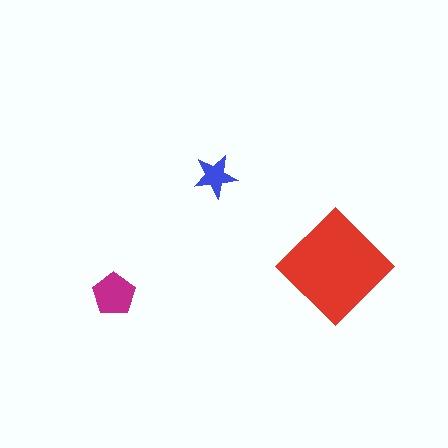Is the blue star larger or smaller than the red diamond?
Smaller.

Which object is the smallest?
The blue star.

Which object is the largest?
The red diamond.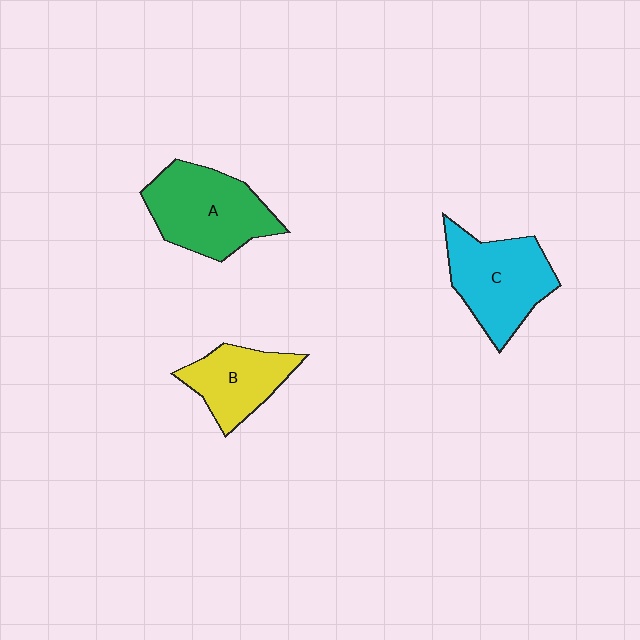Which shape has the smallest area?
Shape B (yellow).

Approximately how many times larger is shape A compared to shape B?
Approximately 1.5 times.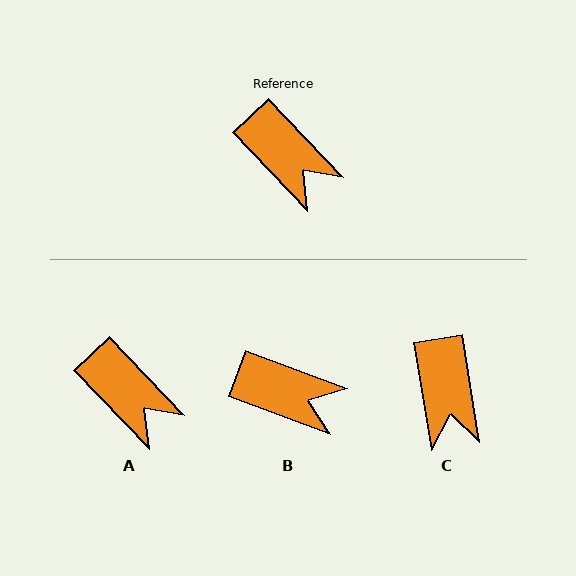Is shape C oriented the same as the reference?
No, it is off by about 35 degrees.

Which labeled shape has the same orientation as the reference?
A.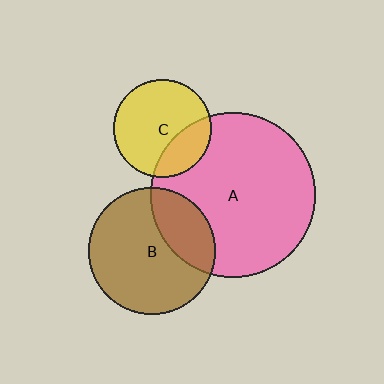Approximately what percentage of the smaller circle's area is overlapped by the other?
Approximately 25%.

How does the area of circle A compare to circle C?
Approximately 2.8 times.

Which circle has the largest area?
Circle A (pink).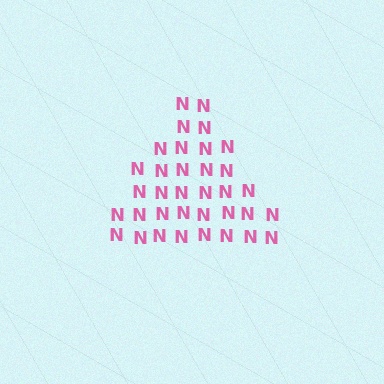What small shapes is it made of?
It is made of small letter N's.